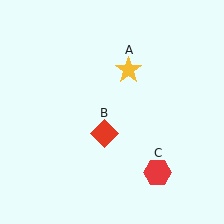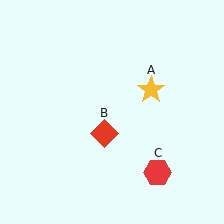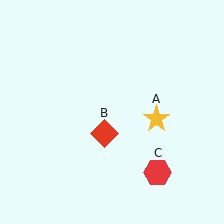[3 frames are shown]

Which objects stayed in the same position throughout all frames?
Red diamond (object B) and red hexagon (object C) remained stationary.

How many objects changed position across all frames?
1 object changed position: yellow star (object A).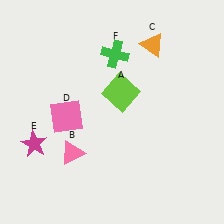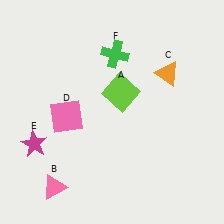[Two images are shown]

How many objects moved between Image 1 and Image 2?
2 objects moved between the two images.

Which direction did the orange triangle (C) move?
The orange triangle (C) moved down.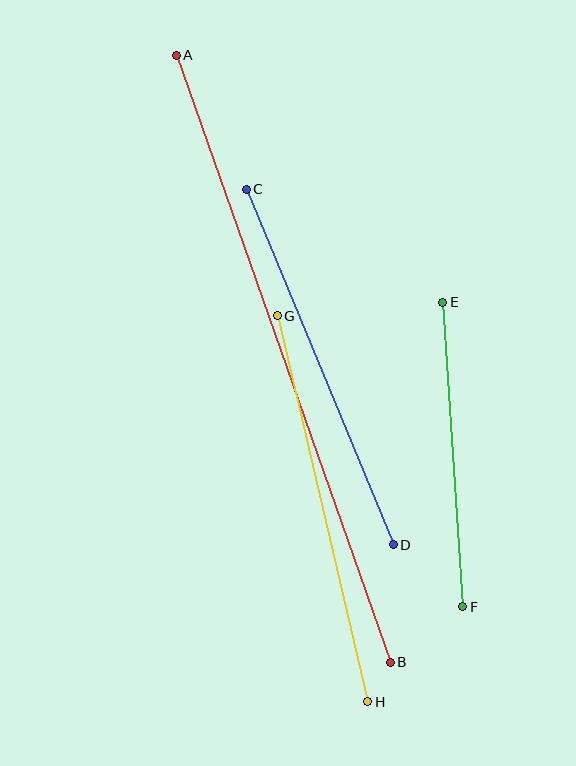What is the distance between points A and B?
The distance is approximately 644 pixels.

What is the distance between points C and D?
The distance is approximately 385 pixels.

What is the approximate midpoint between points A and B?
The midpoint is at approximately (283, 359) pixels.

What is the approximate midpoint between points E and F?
The midpoint is at approximately (453, 454) pixels.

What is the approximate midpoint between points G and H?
The midpoint is at approximately (323, 509) pixels.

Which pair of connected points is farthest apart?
Points A and B are farthest apart.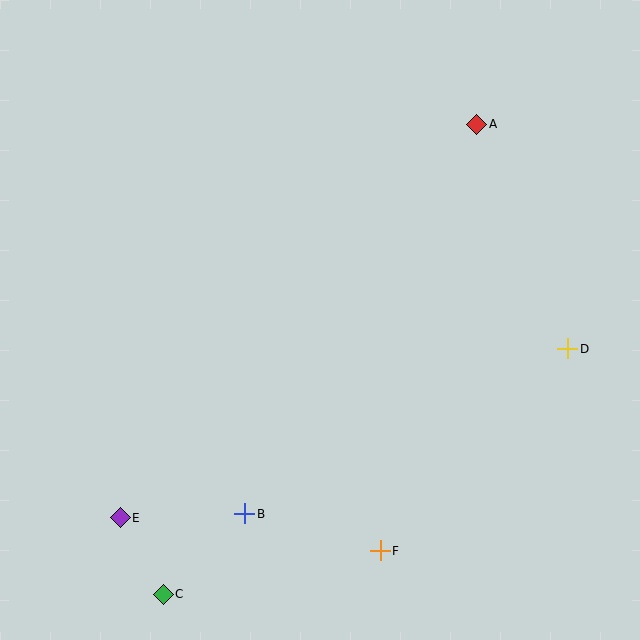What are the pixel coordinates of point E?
Point E is at (120, 518).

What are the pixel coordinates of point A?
Point A is at (477, 124).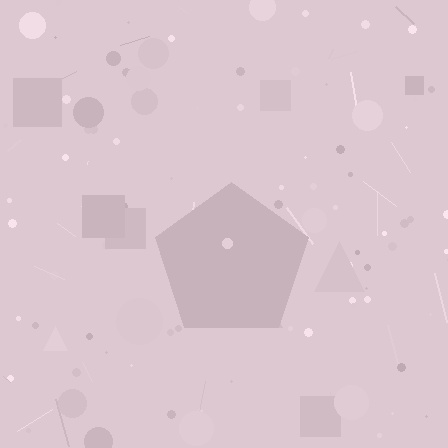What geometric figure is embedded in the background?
A pentagon is embedded in the background.